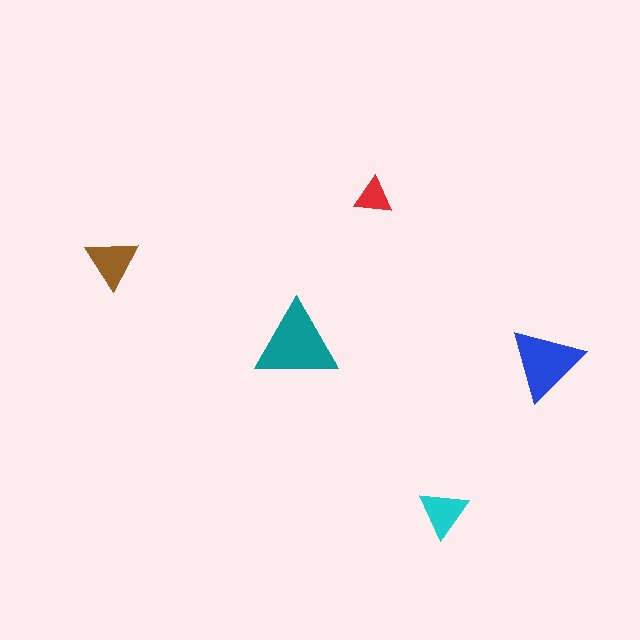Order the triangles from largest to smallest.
the teal one, the blue one, the brown one, the cyan one, the red one.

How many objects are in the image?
There are 5 objects in the image.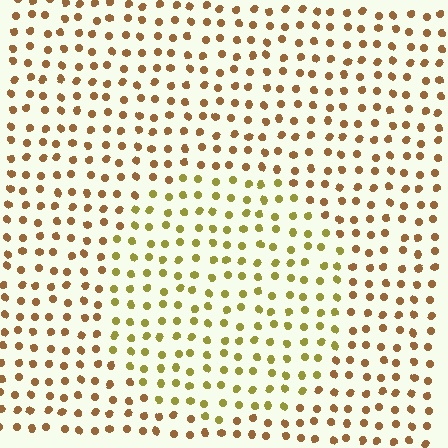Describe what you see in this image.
The image is filled with small brown elements in a uniform arrangement. A circle-shaped region is visible where the elements are tinted to a slightly different hue, forming a subtle color boundary.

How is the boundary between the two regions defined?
The boundary is defined purely by a slight shift in hue (about 32 degrees). Spacing, size, and orientation are identical on both sides.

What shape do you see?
I see a circle.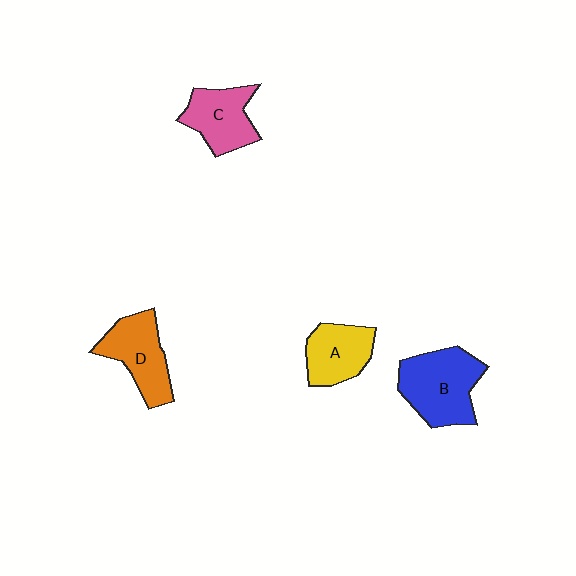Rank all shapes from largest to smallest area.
From largest to smallest: B (blue), D (orange), C (pink), A (yellow).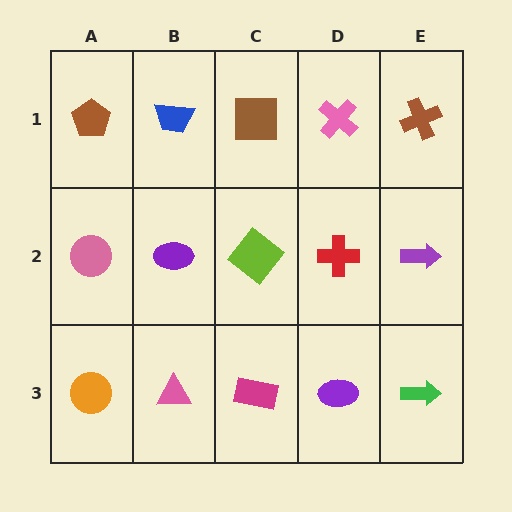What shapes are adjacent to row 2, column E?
A brown cross (row 1, column E), a green arrow (row 3, column E), a red cross (row 2, column D).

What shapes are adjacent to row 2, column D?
A pink cross (row 1, column D), a purple ellipse (row 3, column D), a lime diamond (row 2, column C), a purple arrow (row 2, column E).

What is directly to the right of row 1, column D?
A brown cross.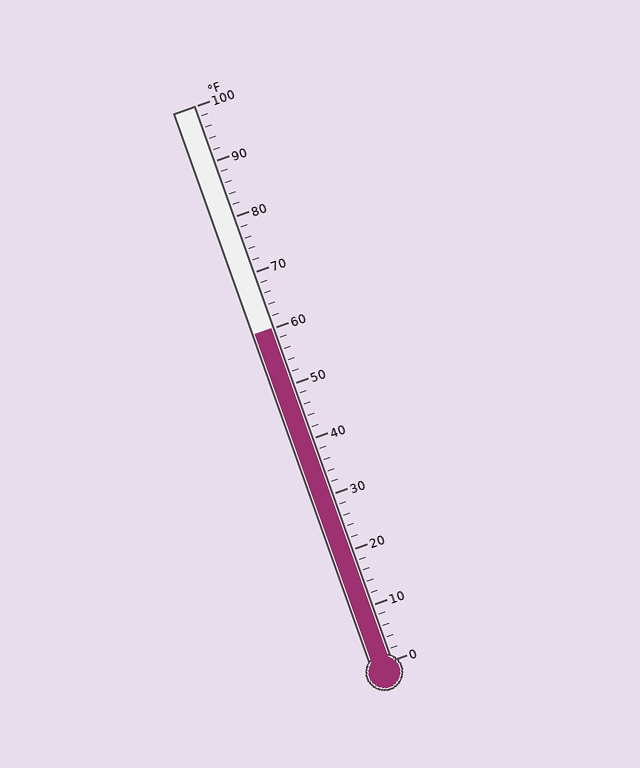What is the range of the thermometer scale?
The thermometer scale ranges from 0°F to 100°F.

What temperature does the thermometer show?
The thermometer shows approximately 60°F.